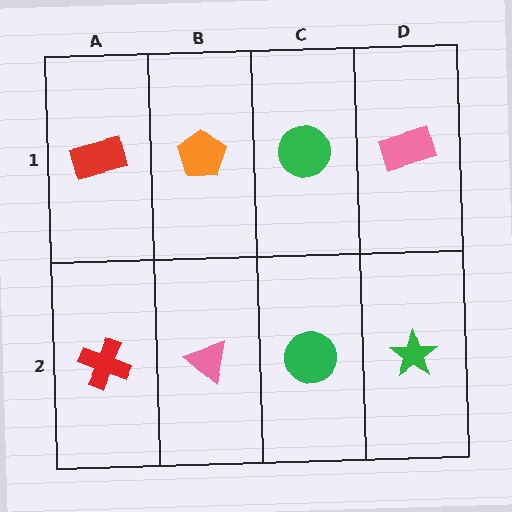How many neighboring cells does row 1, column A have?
2.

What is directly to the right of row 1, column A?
An orange pentagon.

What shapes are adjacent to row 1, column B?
A pink triangle (row 2, column B), a red rectangle (row 1, column A), a green circle (row 1, column C).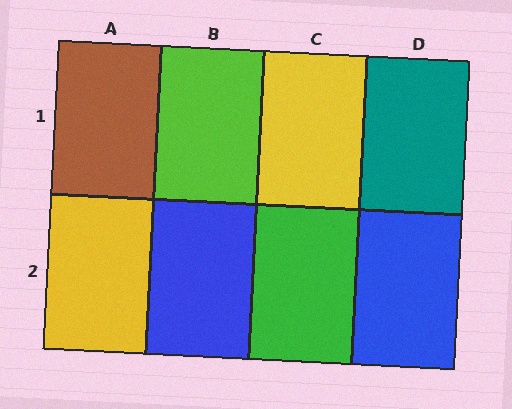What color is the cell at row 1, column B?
Lime.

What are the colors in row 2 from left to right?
Yellow, blue, green, blue.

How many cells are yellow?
2 cells are yellow.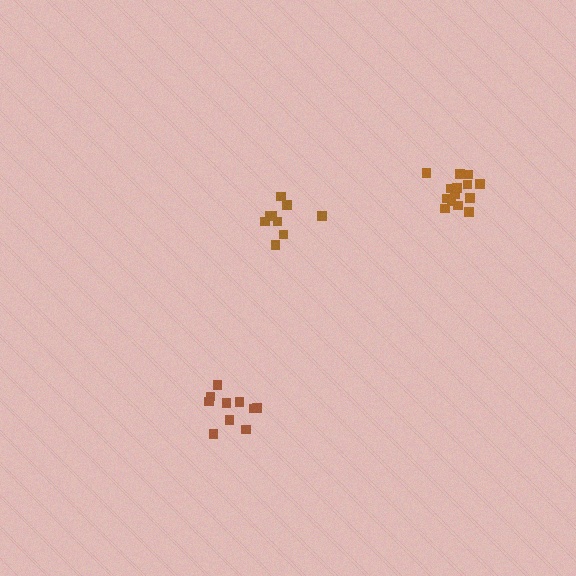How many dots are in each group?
Group 1: 10 dots, Group 2: 9 dots, Group 3: 14 dots (33 total).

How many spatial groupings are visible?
There are 3 spatial groupings.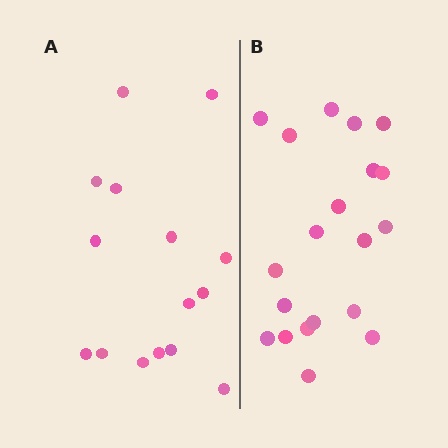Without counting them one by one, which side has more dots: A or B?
Region B (the right region) has more dots.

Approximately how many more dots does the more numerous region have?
Region B has about 5 more dots than region A.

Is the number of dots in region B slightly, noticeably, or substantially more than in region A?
Region B has noticeably more, but not dramatically so. The ratio is roughly 1.3 to 1.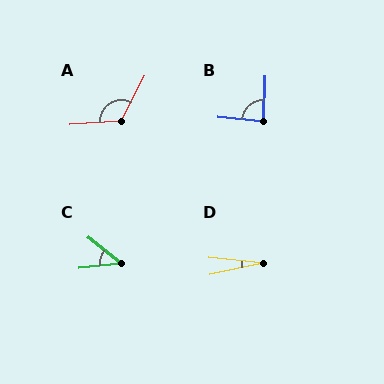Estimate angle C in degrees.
Approximately 45 degrees.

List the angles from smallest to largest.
D (19°), C (45°), B (87°), A (122°).